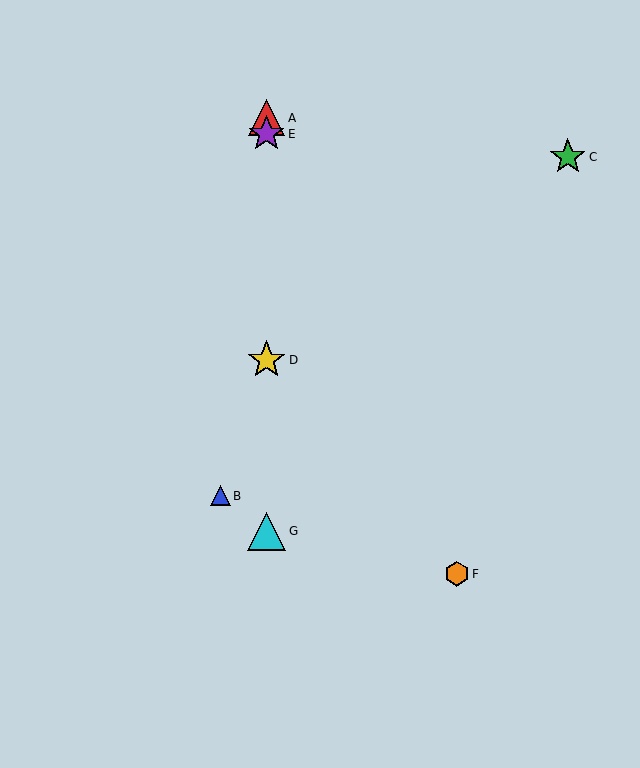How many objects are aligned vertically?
4 objects (A, D, E, G) are aligned vertically.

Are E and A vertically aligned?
Yes, both are at x≈267.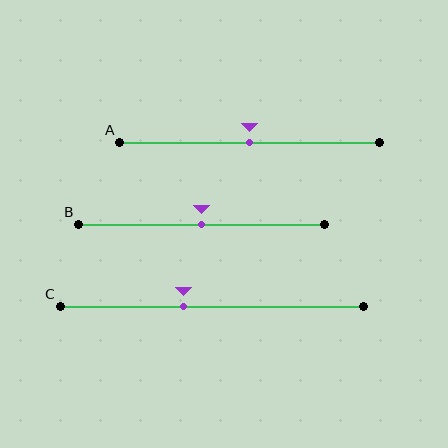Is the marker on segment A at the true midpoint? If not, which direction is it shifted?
Yes, the marker on segment A is at the true midpoint.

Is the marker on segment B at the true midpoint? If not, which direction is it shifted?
Yes, the marker on segment B is at the true midpoint.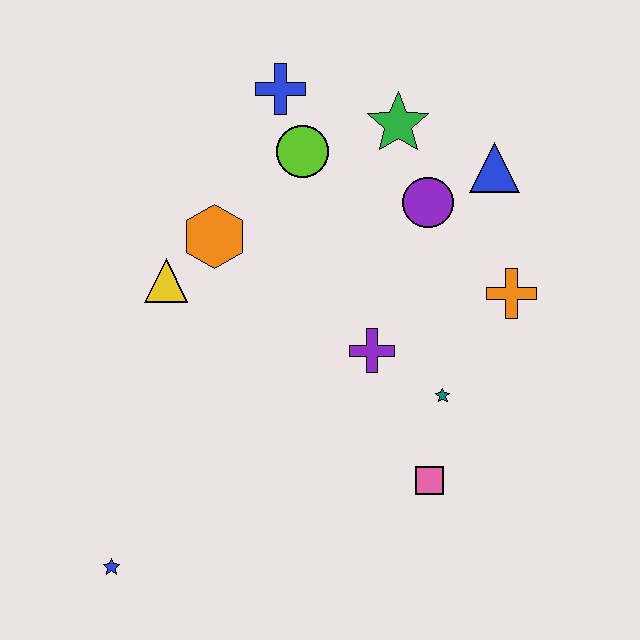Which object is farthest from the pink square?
The blue cross is farthest from the pink square.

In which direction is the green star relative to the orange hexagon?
The green star is to the right of the orange hexagon.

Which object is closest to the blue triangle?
The purple circle is closest to the blue triangle.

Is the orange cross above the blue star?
Yes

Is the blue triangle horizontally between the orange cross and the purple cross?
Yes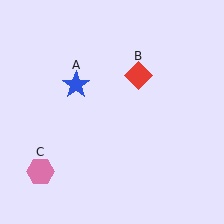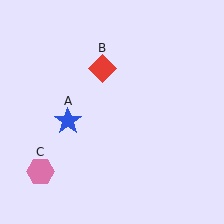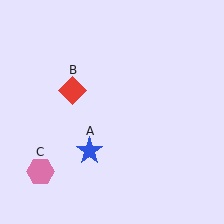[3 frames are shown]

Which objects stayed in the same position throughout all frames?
Pink hexagon (object C) remained stationary.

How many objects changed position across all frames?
2 objects changed position: blue star (object A), red diamond (object B).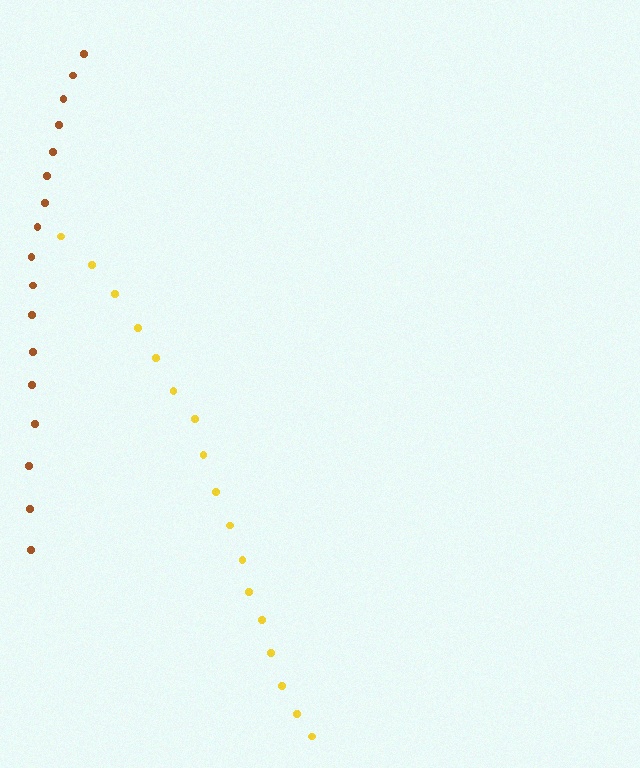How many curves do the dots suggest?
There are 2 distinct paths.